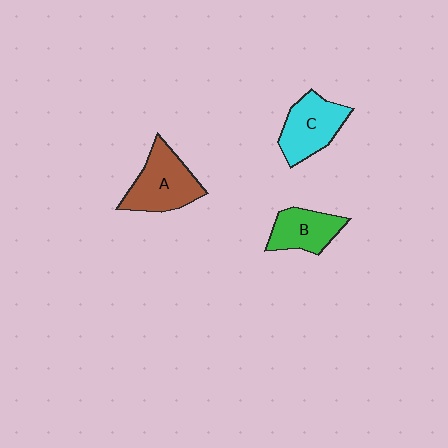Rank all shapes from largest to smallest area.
From largest to smallest: A (brown), C (cyan), B (green).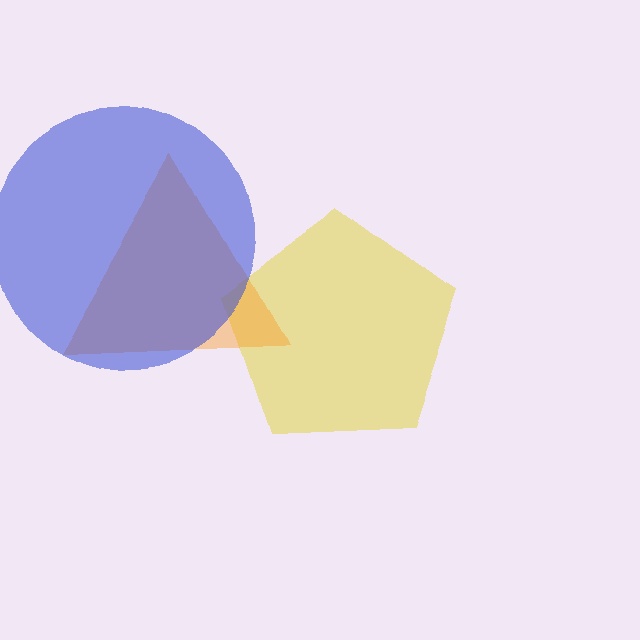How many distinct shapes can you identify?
There are 3 distinct shapes: a yellow pentagon, an orange triangle, a blue circle.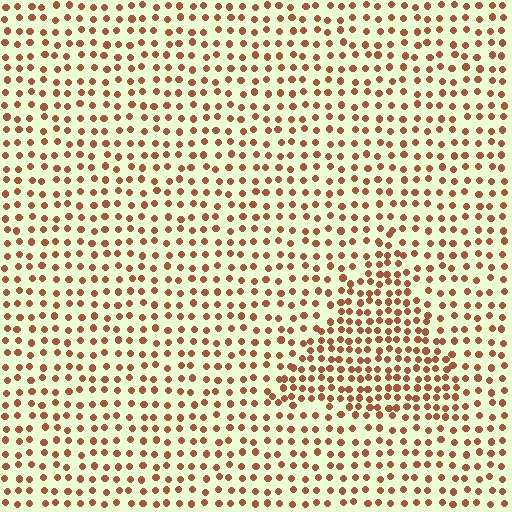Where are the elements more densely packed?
The elements are more densely packed inside the triangle boundary.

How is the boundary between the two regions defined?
The boundary is defined by a change in element density (approximately 1.7x ratio). All elements are the same color, size, and shape.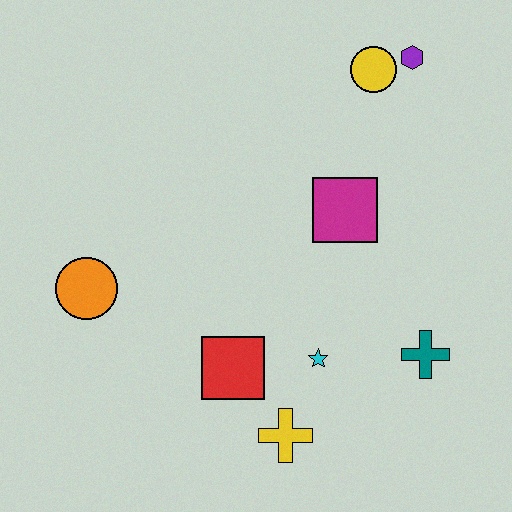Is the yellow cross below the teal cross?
Yes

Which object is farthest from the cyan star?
The purple hexagon is farthest from the cyan star.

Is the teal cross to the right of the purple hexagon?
Yes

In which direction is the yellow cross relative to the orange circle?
The yellow cross is to the right of the orange circle.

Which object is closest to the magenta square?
The yellow circle is closest to the magenta square.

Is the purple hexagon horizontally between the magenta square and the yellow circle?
No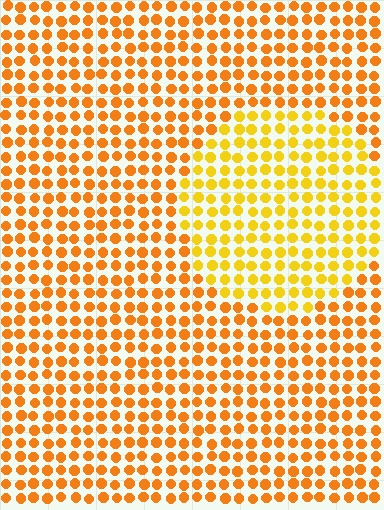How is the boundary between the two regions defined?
The boundary is defined purely by a slight shift in hue (about 23 degrees). Spacing, size, and orientation are identical on both sides.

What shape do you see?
I see a circle.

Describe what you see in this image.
The image is filled with small orange elements in a uniform arrangement. A circle-shaped region is visible where the elements are tinted to a slightly different hue, forming a subtle color boundary.